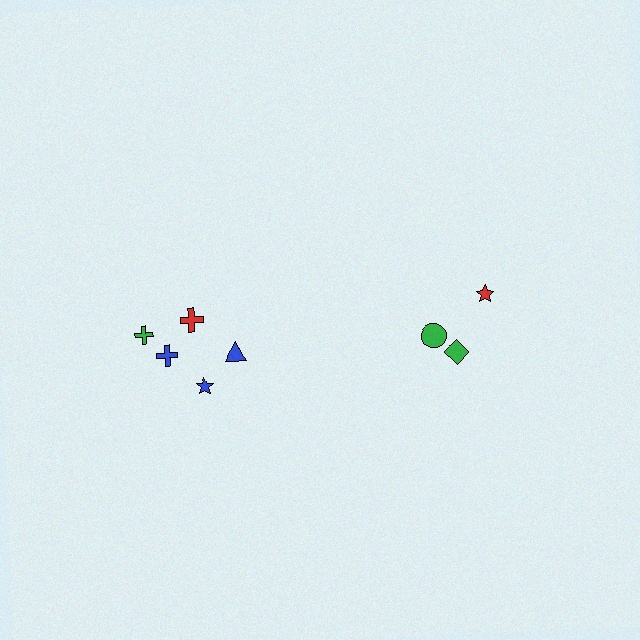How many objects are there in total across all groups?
There are 8 objects.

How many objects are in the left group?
There are 5 objects.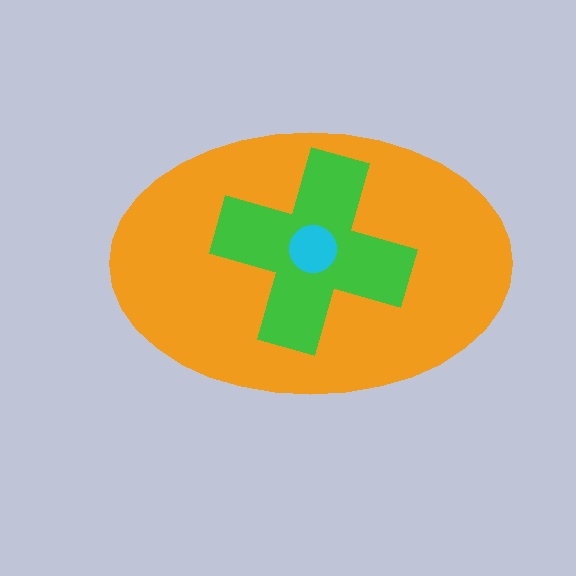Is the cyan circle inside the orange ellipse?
Yes.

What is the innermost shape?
The cyan circle.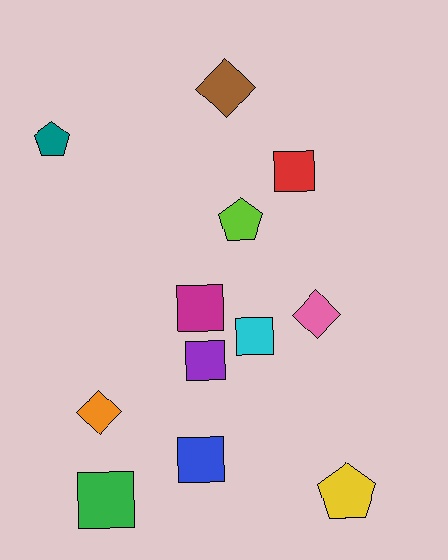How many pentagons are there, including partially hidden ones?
There are 3 pentagons.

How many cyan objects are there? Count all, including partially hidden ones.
There is 1 cyan object.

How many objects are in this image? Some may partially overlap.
There are 12 objects.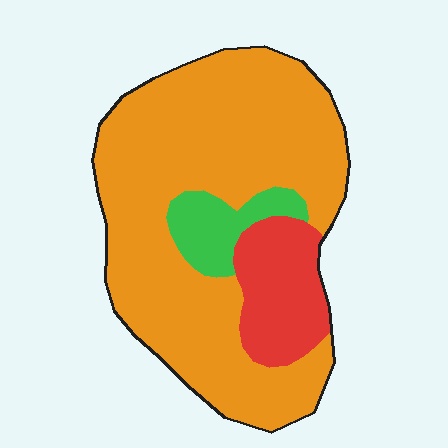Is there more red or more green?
Red.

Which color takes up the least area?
Green, at roughly 10%.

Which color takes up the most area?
Orange, at roughly 75%.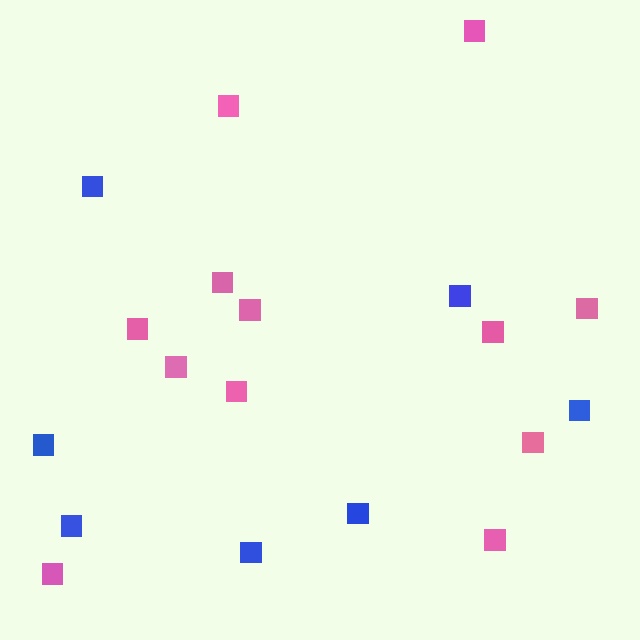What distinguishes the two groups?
There are 2 groups: one group of pink squares (12) and one group of blue squares (7).